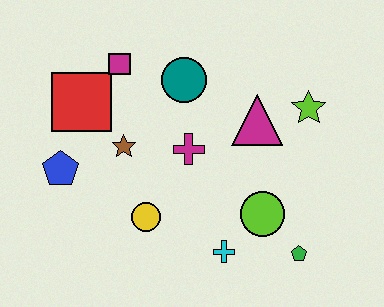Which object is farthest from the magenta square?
The green pentagon is farthest from the magenta square.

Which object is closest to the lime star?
The magenta triangle is closest to the lime star.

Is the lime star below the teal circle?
Yes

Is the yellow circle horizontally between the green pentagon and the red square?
Yes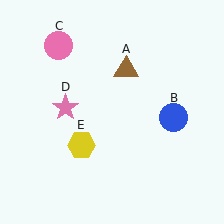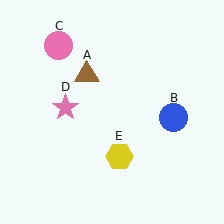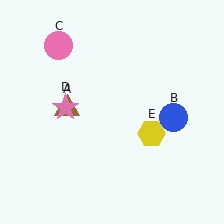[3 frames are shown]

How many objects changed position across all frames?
2 objects changed position: brown triangle (object A), yellow hexagon (object E).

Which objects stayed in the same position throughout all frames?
Blue circle (object B) and pink circle (object C) and pink star (object D) remained stationary.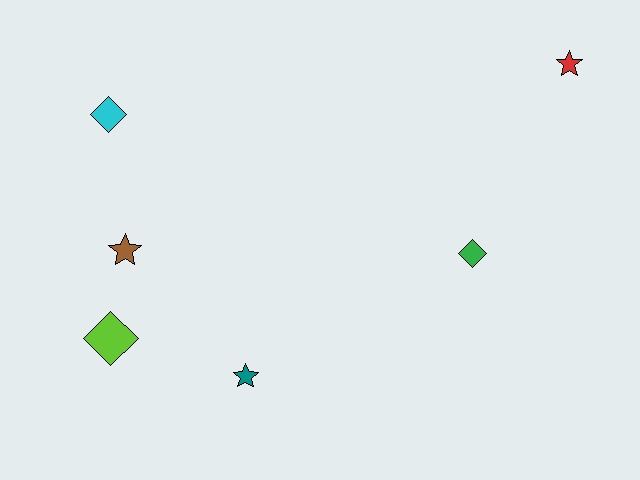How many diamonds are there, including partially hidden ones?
There are 3 diamonds.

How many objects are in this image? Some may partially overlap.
There are 6 objects.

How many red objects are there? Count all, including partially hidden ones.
There is 1 red object.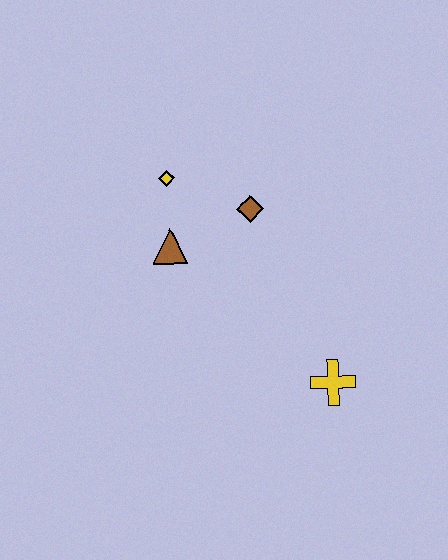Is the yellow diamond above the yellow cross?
Yes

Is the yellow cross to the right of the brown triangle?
Yes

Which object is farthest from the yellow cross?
The yellow diamond is farthest from the yellow cross.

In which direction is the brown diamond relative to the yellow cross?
The brown diamond is above the yellow cross.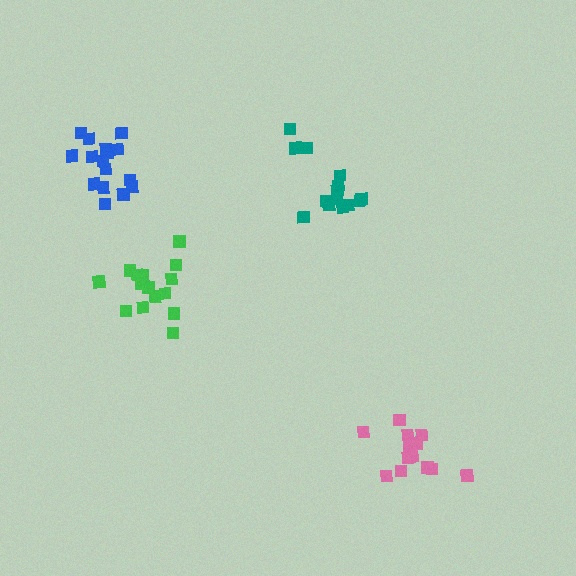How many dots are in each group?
Group 1: 14 dots, Group 2: 15 dots, Group 3: 14 dots, Group 4: 17 dots (60 total).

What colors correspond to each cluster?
The clusters are colored: teal, green, pink, blue.